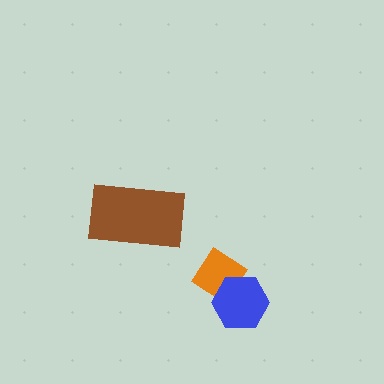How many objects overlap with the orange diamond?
1 object overlaps with the orange diamond.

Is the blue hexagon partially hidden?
No, no other shape covers it.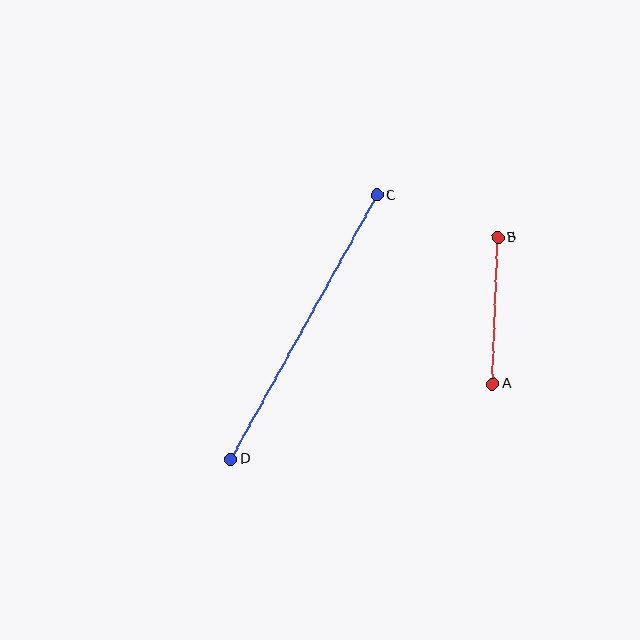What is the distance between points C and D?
The distance is approximately 302 pixels.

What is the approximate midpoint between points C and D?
The midpoint is at approximately (304, 327) pixels.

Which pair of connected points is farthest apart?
Points C and D are farthest apart.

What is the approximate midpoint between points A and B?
The midpoint is at approximately (495, 311) pixels.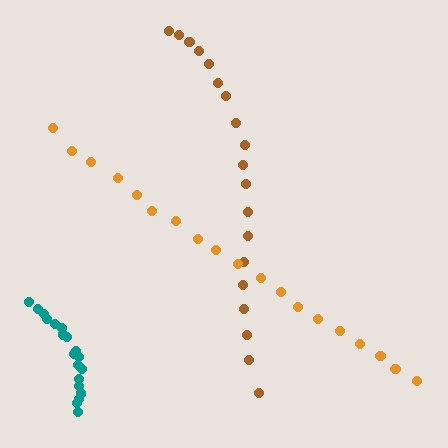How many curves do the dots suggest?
There are 3 distinct paths.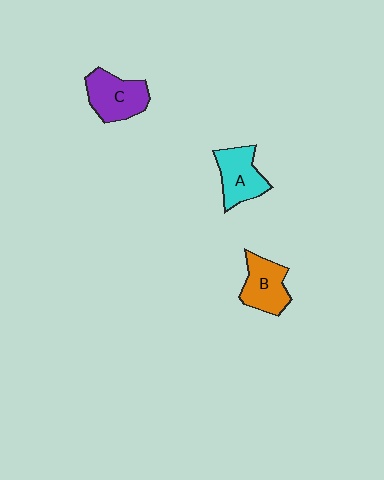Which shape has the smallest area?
Shape B (orange).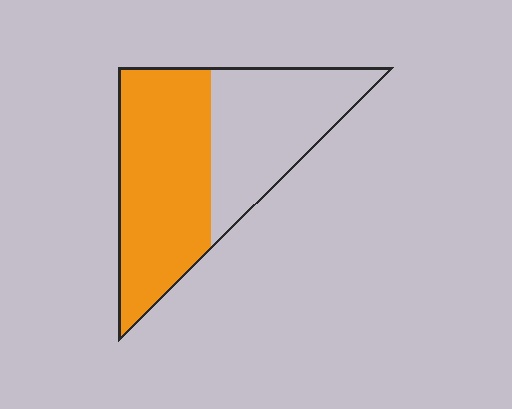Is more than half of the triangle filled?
Yes.